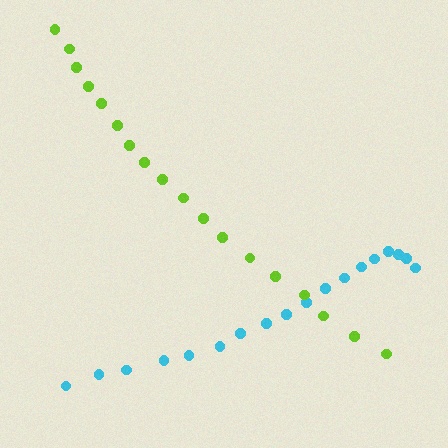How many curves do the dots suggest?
There are 2 distinct paths.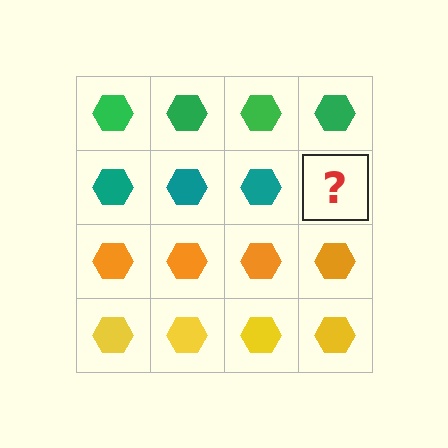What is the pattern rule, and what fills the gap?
The rule is that each row has a consistent color. The gap should be filled with a teal hexagon.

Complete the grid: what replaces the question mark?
The question mark should be replaced with a teal hexagon.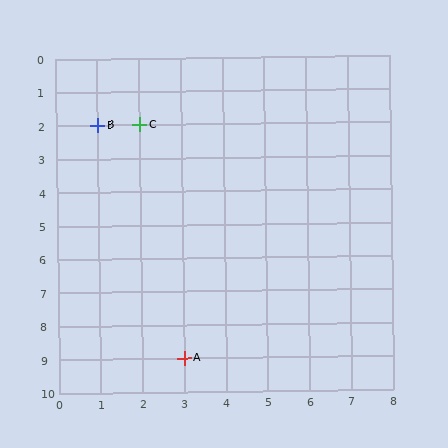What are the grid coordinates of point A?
Point A is at grid coordinates (3, 9).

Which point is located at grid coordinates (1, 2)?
Point B is at (1, 2).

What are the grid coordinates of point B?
Point B is at grid coordinates (1, 2).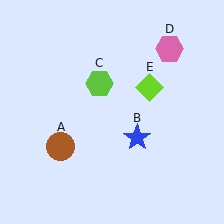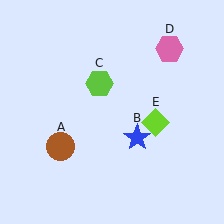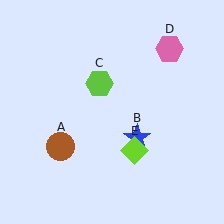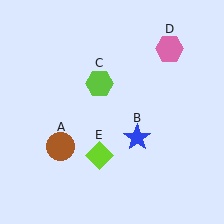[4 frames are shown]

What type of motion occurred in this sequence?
The lime diamond (object E) rotated clockwise around the center of the scene.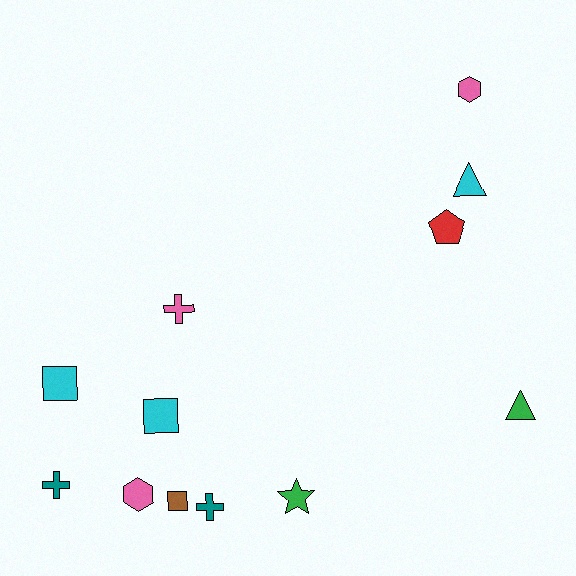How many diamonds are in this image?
There are no diamonds.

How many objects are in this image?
There are 12 objects.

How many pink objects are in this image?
There are 3 pink objects.